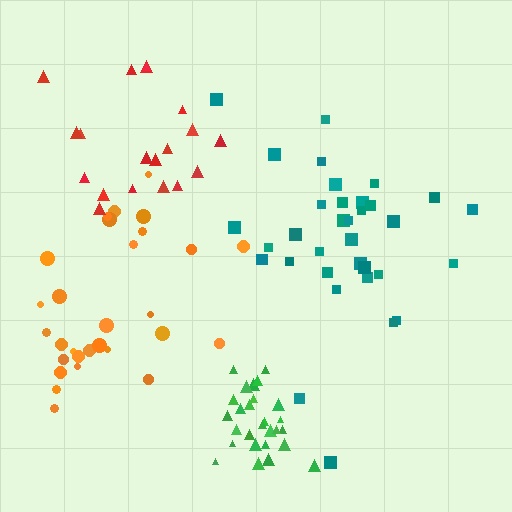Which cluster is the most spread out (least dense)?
Orange.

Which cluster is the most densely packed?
Green.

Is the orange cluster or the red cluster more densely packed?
Red.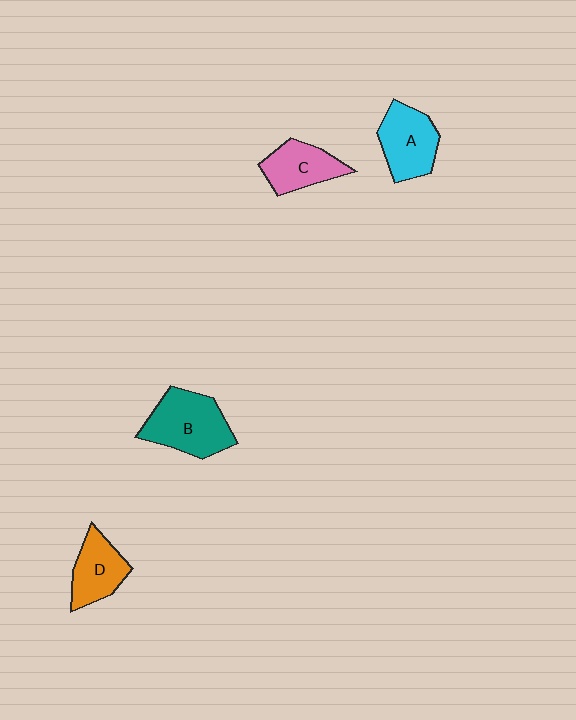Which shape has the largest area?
Shape B (teal).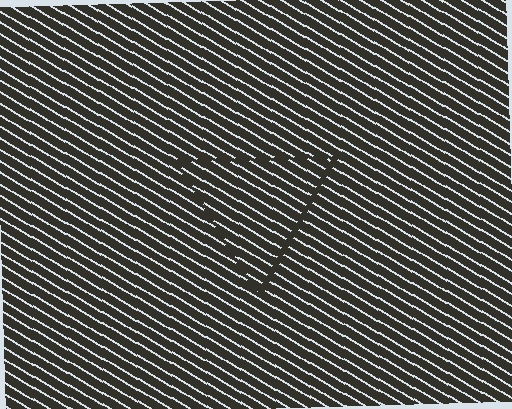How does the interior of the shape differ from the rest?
The interior of the shape contains the same grating, shifted by half a period — the contour is defined by the phase discontinuity where line-ends from the inner and outer gratings abut.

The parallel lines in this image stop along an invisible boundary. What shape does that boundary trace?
An illusory triangle. The interior of the shape contains the same grating, shifted by half a period — the contour is defined by the phase discontinuity where line-ends from the inner and outer gratings abut.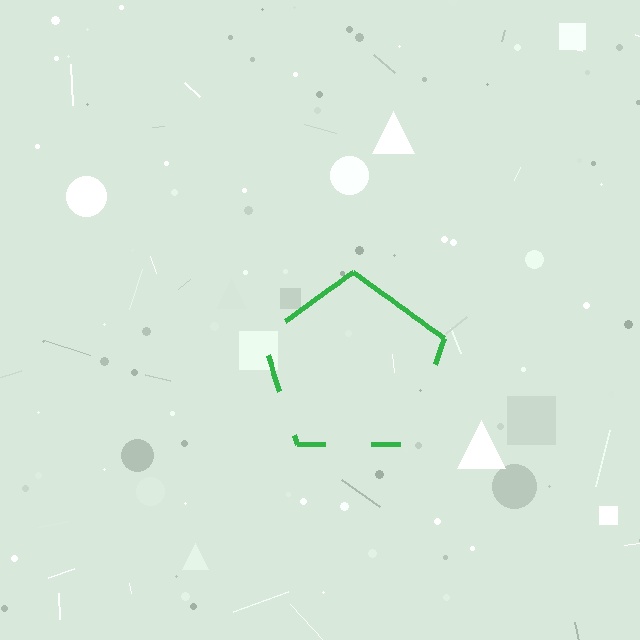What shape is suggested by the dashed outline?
The dashed outline suggests a pentagon.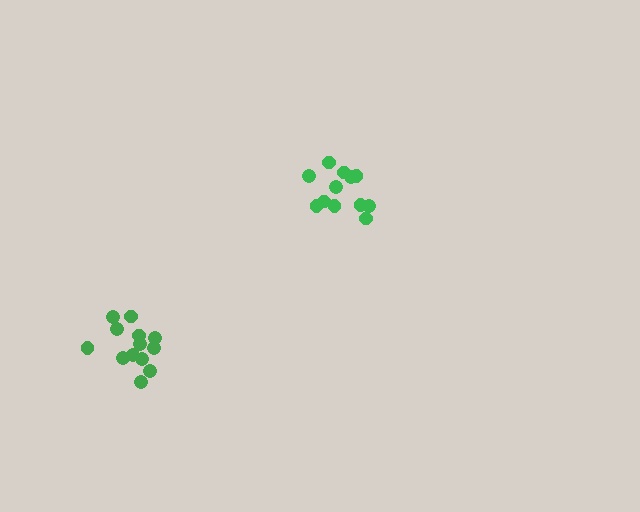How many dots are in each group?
Group 1: 13 dots, Group 2: 12 dots (25 total).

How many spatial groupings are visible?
There are 2 spatial groupings.